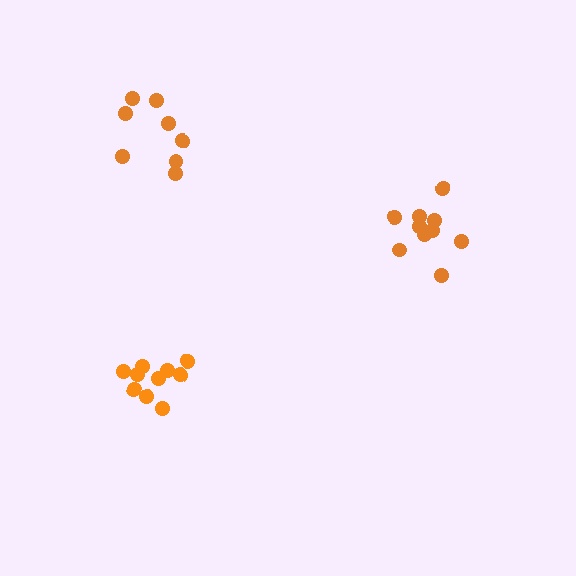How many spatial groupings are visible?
There are 3 spatial groupings.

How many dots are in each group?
Group 1: 10 dots, Group 2: 10 dots, Group 3: 8 dots (28 total).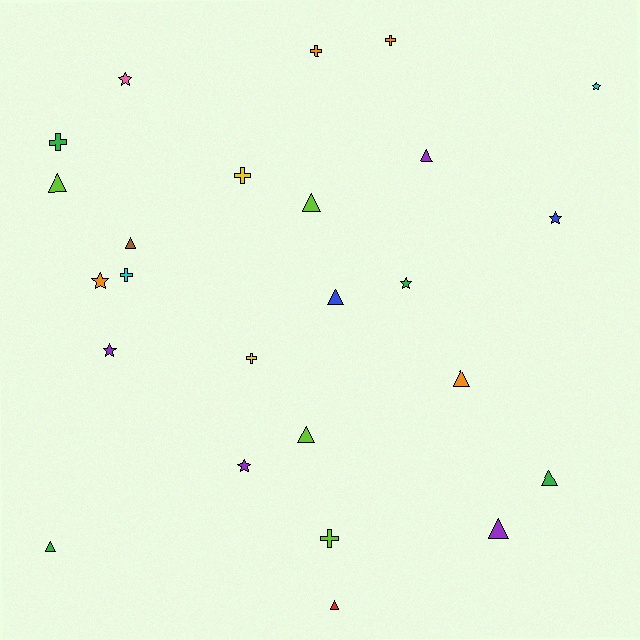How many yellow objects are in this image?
There are 2 yellow objects.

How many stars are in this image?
There are 7 stars.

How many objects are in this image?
There are 25 objects.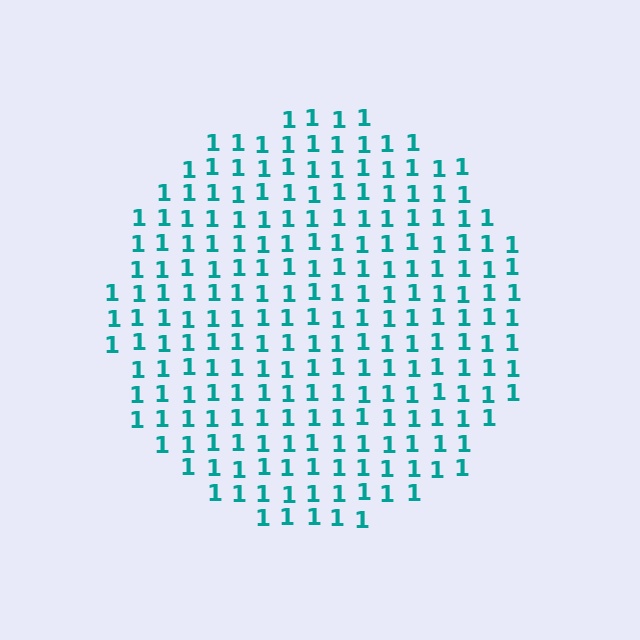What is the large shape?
The large shape is a circle.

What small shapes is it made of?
It is made of small digit 1's.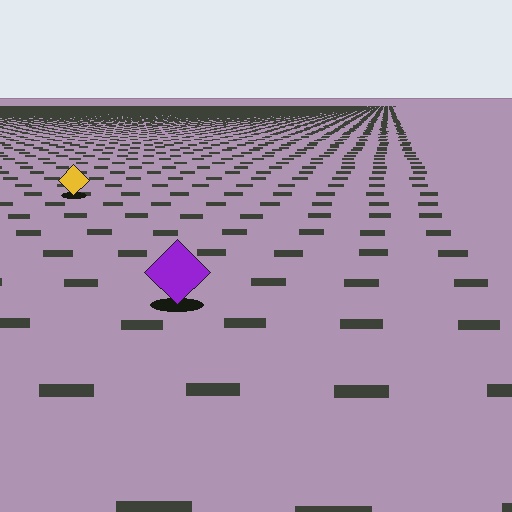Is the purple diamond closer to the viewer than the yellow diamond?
Yes. The purple diamond is closer — you can tell from the texture gradient: the ground texture is coarser near it.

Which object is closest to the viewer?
The purple diamond is closest. The texture marks near it are larger and more spread out.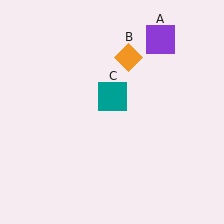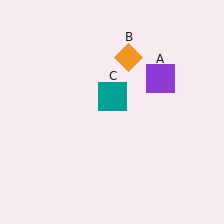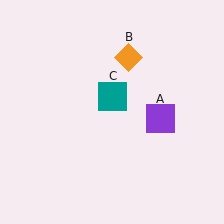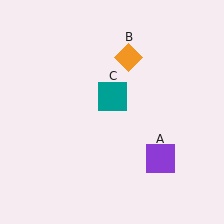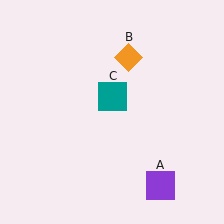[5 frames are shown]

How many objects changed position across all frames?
1 object changed position: purple square (object A).